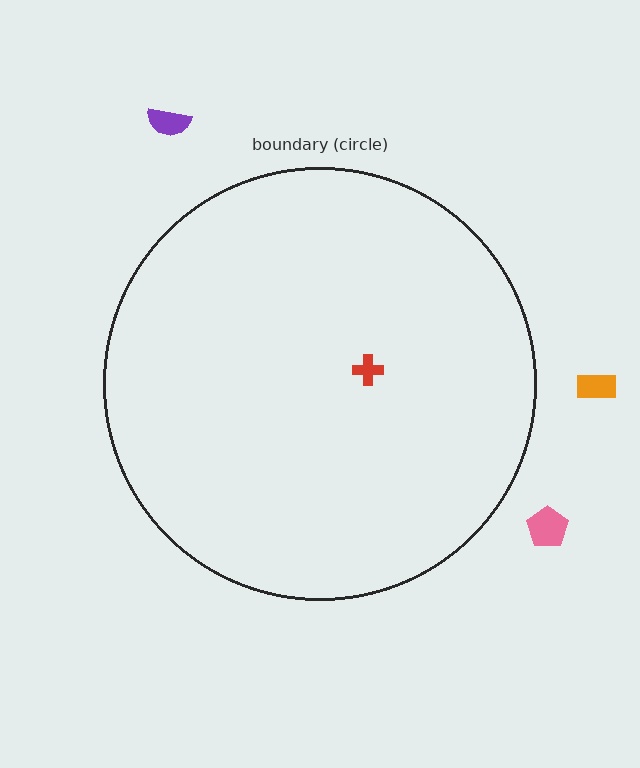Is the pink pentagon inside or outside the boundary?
Outside.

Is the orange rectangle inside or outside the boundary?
Outside.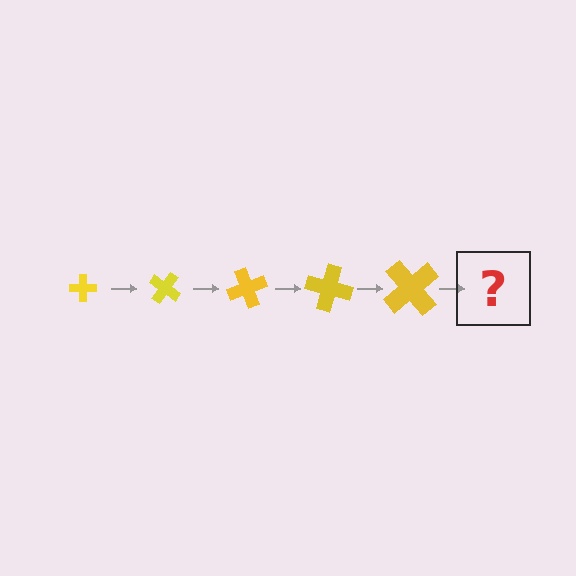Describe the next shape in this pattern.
It should be a cross, larger than the previous one and rotated 175 degrees from the start.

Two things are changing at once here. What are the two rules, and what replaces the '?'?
The two rules are that the cross grows larger each step and it rotates 35 degrees each step. The '?' should be a cross, larger than the previous one and rotated 175 degrees from the start.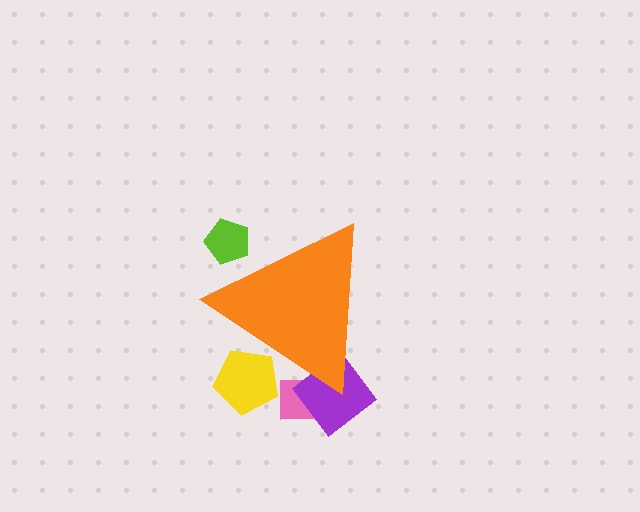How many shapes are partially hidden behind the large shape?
4 shapes are partially hidden.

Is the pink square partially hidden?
Yes, the pink square is partially hidden behind the orange triangle.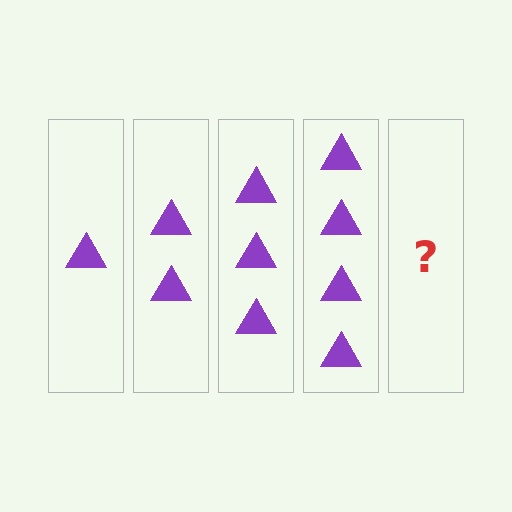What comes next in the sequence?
The next element should be 5 triangles.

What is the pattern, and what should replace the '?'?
The pattern is that each step adds one more triangle. The '?' should be 5 triangles.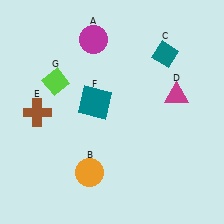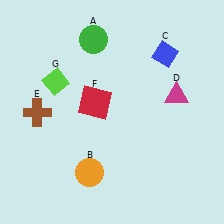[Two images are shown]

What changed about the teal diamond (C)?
In Image 1, C is teal. In Image 2, it changed to blue.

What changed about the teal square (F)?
In Image 1, F is teal. In Image 2, it changed to red.